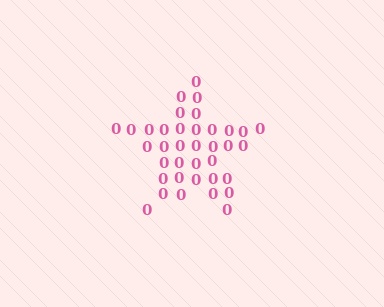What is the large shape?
The large shape is a star.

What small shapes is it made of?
It is made of small digit 0's.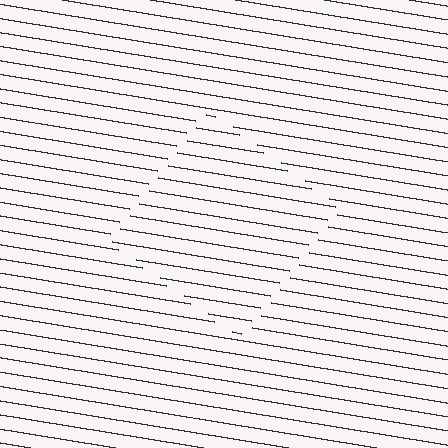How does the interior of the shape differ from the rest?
The interior of the shape contains the same grating, shifted by half a period — the contour is defined by the phase discontinuity where line-ends from the inner and outer gratings abut.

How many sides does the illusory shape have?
4 sides — the line-ends trace a square.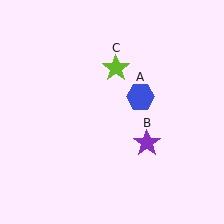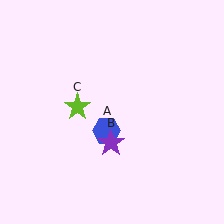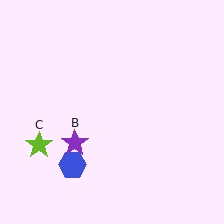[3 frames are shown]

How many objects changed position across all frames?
3 objects changed position: blue hexagon (object A), purple star (object B), lime star (object C).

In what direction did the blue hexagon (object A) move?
The blue hexagon (object A) moved down and to the left.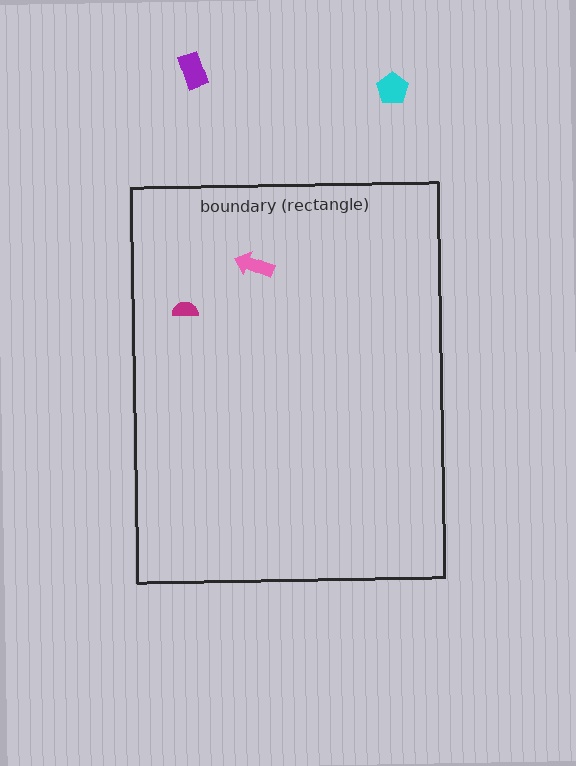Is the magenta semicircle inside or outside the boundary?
Inside.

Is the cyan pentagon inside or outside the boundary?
Outside.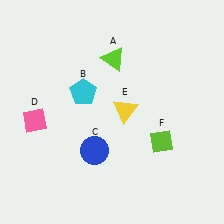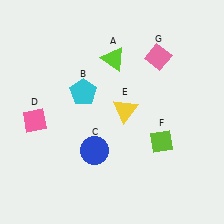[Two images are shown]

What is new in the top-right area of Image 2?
A pink diamond (G) was added in the top-right area of Image 2.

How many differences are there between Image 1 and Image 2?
There is 1 difference between the two images.